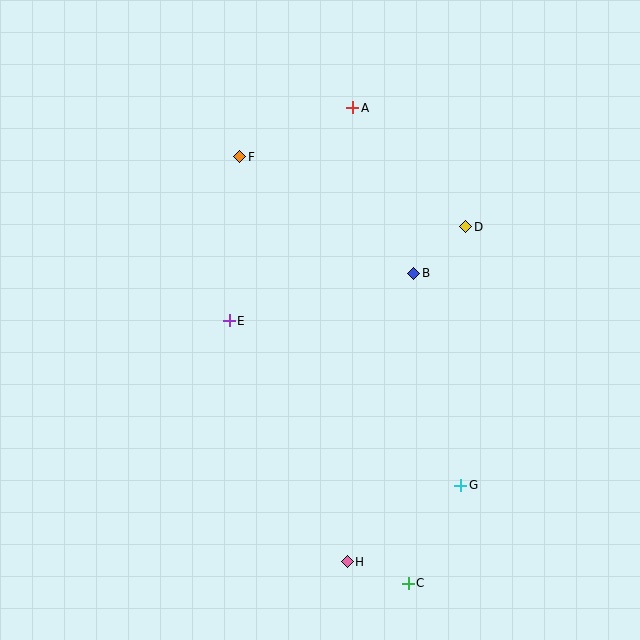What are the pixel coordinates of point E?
Point E is at (229, 321).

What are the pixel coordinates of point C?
Point C is at (408, 583).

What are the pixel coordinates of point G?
Point G is at (461, 485).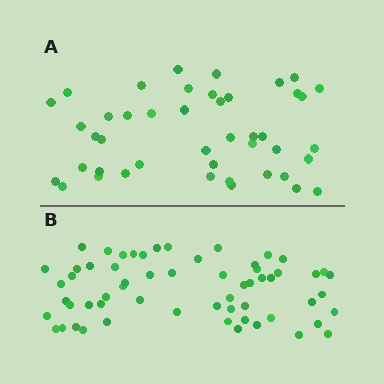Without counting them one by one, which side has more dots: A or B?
Region B (the bottom region) has more dots.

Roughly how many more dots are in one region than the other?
Region B has approximately 15 more dots than region A.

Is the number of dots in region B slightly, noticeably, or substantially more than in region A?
Region B has noticeably more, but not dramatically so. The ratio is roughly 1.4 to 1.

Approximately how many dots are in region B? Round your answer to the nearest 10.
About 60 dots.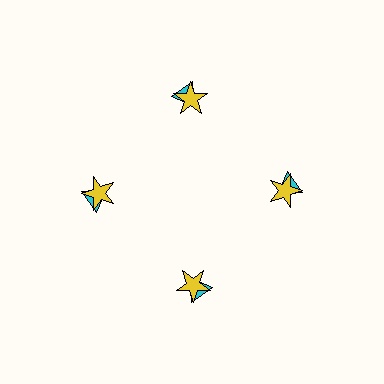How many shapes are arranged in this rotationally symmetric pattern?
There are 8 shapes, arranged in 4 groups of 2.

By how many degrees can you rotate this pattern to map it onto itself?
The pattern maps onto itself every 90 degrees of rotation.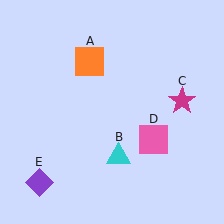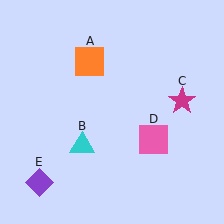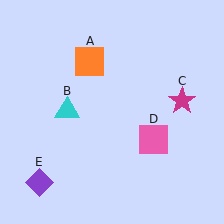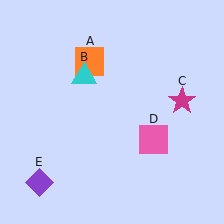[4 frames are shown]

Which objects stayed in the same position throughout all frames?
Orange square (object A) and magenta star (object C) and pink square (object D) and purple diamond (object E) remained stationary.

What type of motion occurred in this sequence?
The cyan triangle (object B) rotated clockwise around the center of the scene.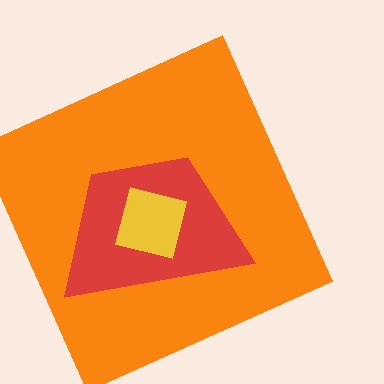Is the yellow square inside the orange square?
Yes.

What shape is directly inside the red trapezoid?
The yellow square.